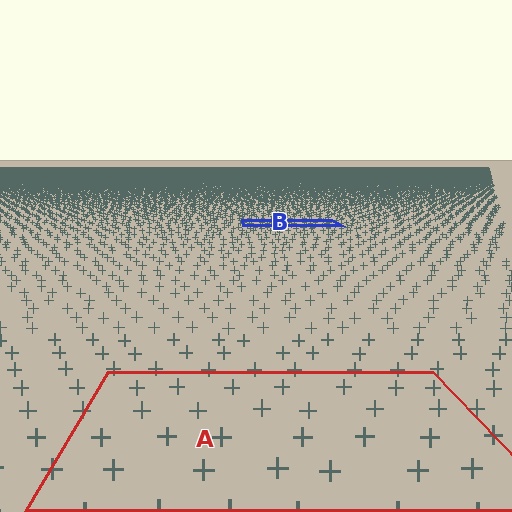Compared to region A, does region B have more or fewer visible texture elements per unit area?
Region B has more texture elements per unit area — they are packed more densely because it is farther away.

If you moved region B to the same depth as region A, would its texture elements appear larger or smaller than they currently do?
They would appear larger. At a closer depth, the same texture elements are projected at a bigger on-screen size.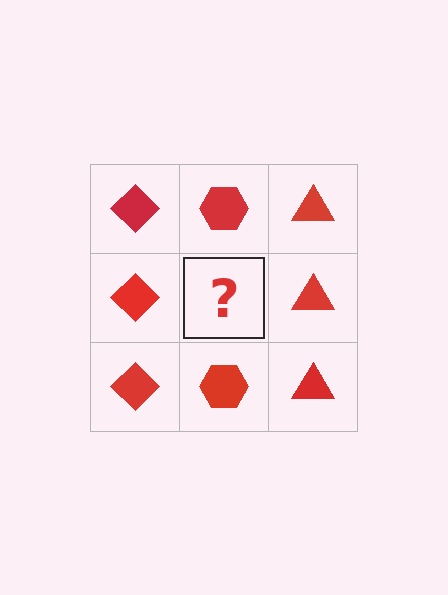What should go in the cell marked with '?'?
The missing cell should contain a red hexagon.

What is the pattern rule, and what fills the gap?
The rule is that each column has a consistent shape. The gap should be filled with a red hexagon.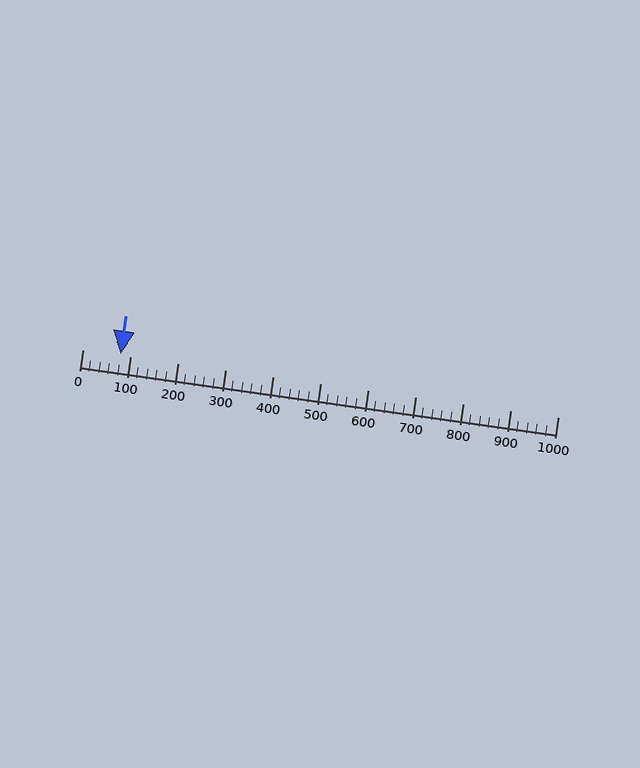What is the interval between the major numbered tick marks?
The major tick marks are spaced 100 units apart.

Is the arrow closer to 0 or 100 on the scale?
The arrow is closer to 100.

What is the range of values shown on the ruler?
The ruler shows values from 0 to 1000.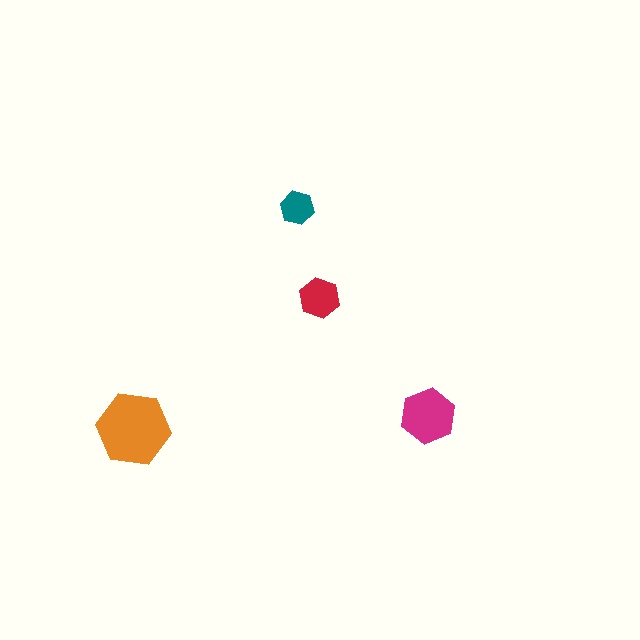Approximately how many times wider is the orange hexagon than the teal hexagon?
About 2 times wider.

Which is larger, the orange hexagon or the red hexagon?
The orange one.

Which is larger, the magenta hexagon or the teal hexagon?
The magenta one.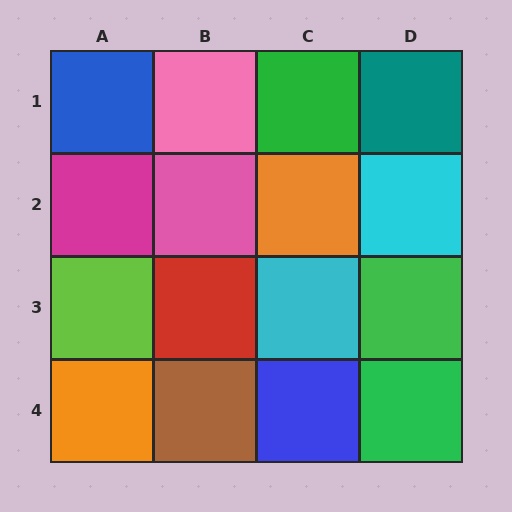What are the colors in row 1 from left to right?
Blue, pink, green, teal.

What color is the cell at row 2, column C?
Orange.